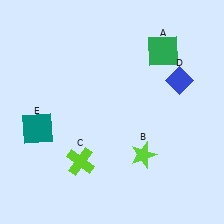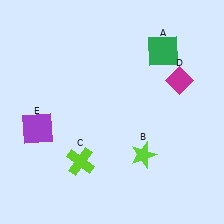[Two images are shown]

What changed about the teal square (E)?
In Image 1, E is teal. In Image 2, it changed to purple.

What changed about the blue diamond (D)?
In Image 1, D is blue. In Image 2, it changed to magenta.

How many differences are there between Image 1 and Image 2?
There are 2 differences between the two images.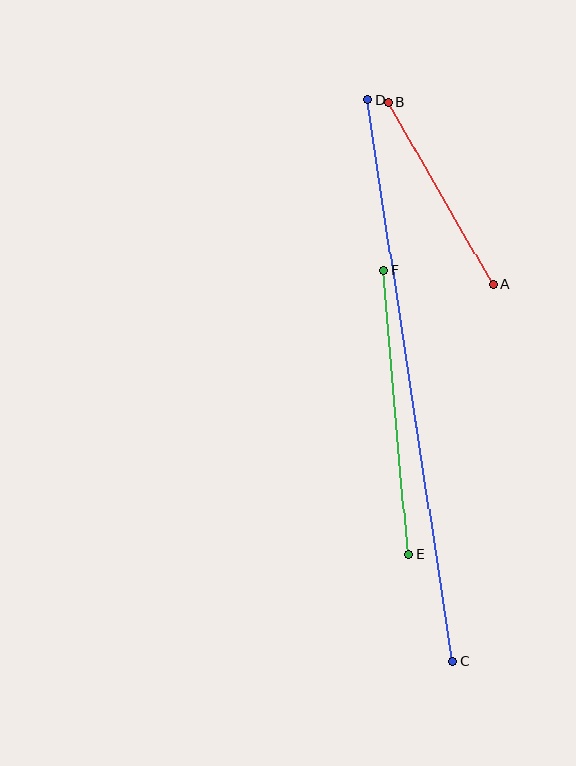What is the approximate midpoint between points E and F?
The midpoint is at approximately (396, 412) pixels.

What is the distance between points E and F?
The distance is approximately 285 pixels.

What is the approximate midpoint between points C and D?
The midpoint is at approximately (410, 381) pixels.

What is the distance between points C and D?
The distance is approximately 568 pixels.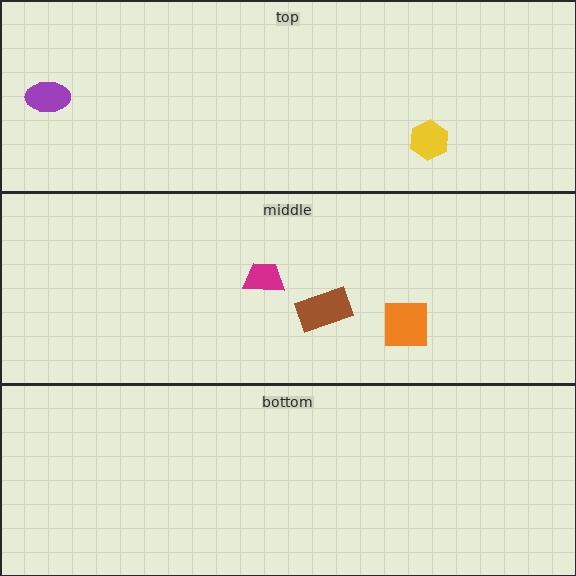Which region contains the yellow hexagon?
The top region.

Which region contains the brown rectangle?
The middle region.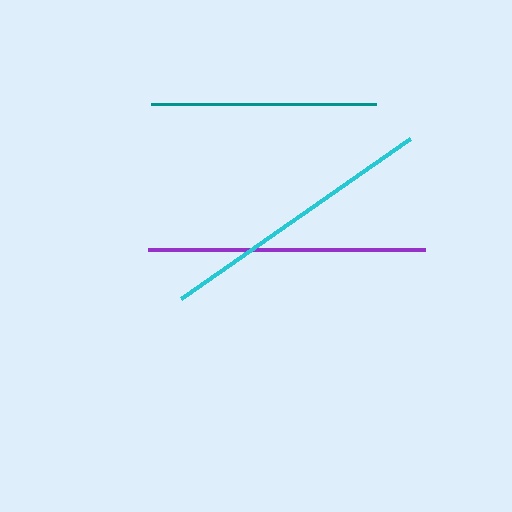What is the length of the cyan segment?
The cyan segment is approximately 279 pixels long.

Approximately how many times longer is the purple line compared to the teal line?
The purple line is approximately 1.2 times the length of the teal line.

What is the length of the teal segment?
The teal segment is approximately 225 pixels long.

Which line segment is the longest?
The cyan line is the longest at approximately 279 pixels.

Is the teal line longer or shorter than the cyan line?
The cyan line is longer than the teal line.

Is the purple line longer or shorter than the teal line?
The purple line is longer than the teal line.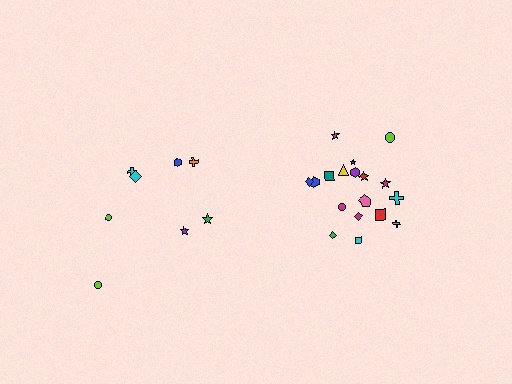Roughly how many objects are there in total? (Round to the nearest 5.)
Roughly 25 objects in total.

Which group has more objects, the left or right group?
The right group.